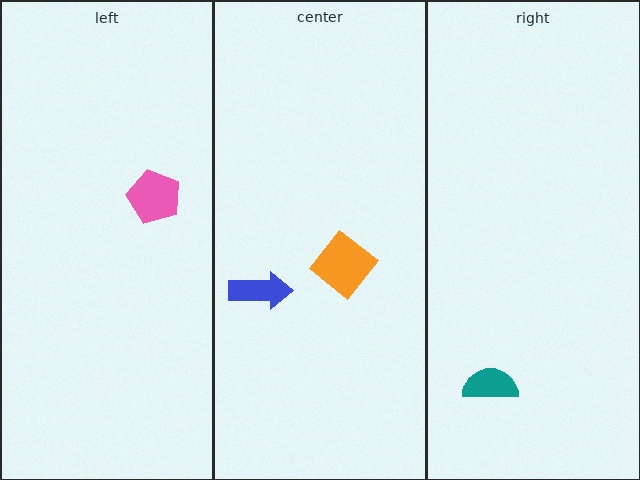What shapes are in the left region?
The pink pentagon.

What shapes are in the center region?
The orange diamond, the blue arrow.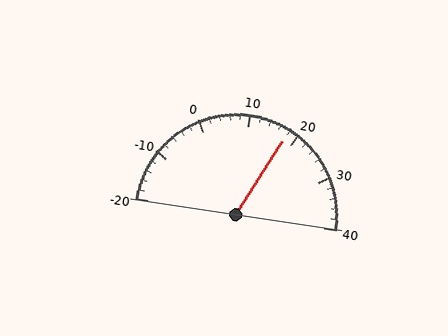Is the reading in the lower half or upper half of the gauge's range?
The reading is in the upper half of the range (-20 to 40).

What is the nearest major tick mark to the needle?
The nearest major tick mark is 20.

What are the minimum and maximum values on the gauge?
The gauge ranges from -20 to 40.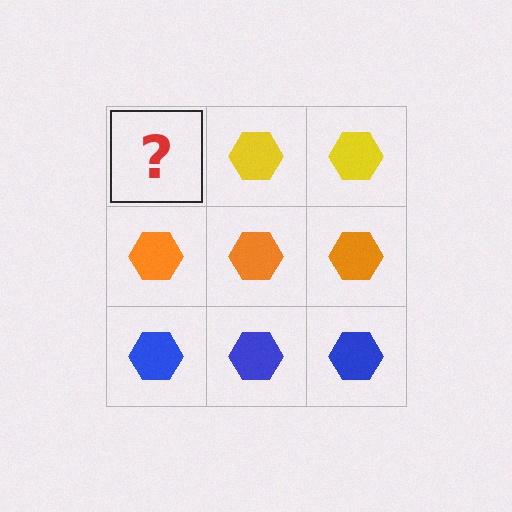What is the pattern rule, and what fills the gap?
The rule is that each row has a consistent color. The gap should be filled with a yellow hexagon.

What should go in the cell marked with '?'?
The missing cell should contain a yellow hexagon.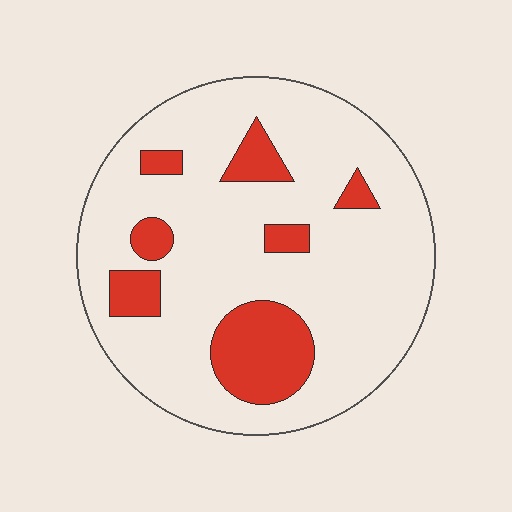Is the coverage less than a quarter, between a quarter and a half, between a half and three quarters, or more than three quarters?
Less than a quarter.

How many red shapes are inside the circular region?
7.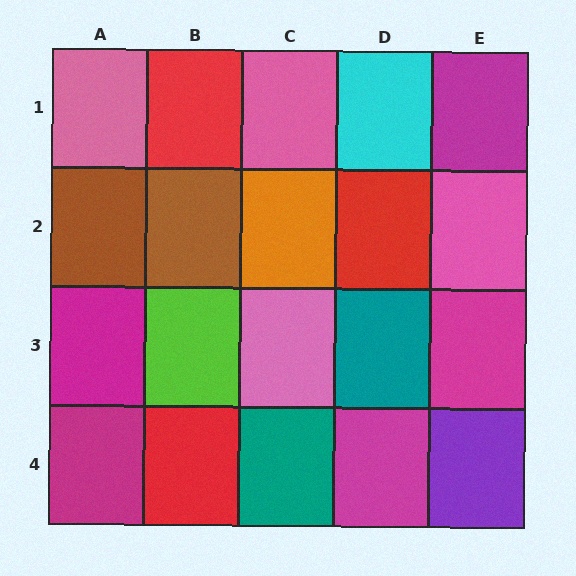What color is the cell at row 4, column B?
Red.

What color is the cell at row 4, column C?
Teal.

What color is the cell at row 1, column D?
Cyan.